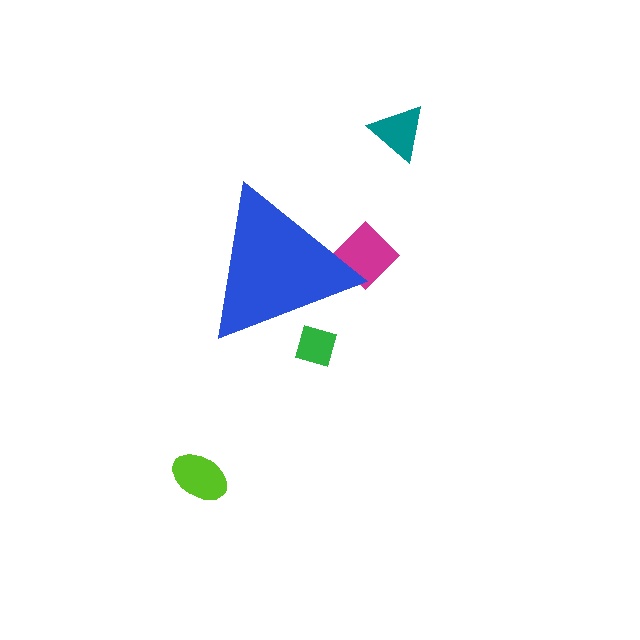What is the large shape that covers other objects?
A blue triangle.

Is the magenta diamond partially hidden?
Yes, the magenta diamond is partially hidden behind the blue triangle.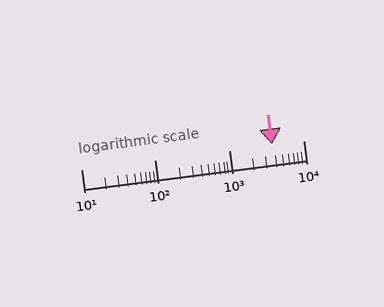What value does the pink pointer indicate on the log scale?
The pointer indicates approximately 3800.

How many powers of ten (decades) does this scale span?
The scale spans 3 decades, from 10 to 10000.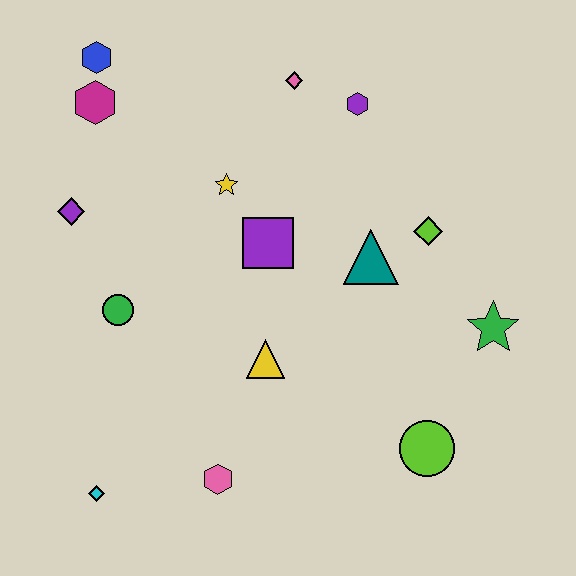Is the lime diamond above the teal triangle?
Yes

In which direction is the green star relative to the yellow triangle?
The green star is to the right of the yellow triangle.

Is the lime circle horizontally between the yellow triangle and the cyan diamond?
No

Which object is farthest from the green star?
The blue hexagon is farthest from the green star.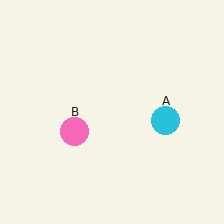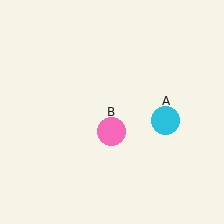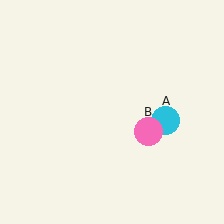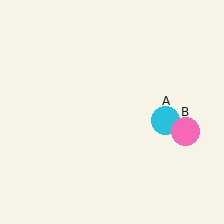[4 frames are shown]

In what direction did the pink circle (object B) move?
The pink circle (object B) moved right.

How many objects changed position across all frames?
1 object changed position: pink circle (object B).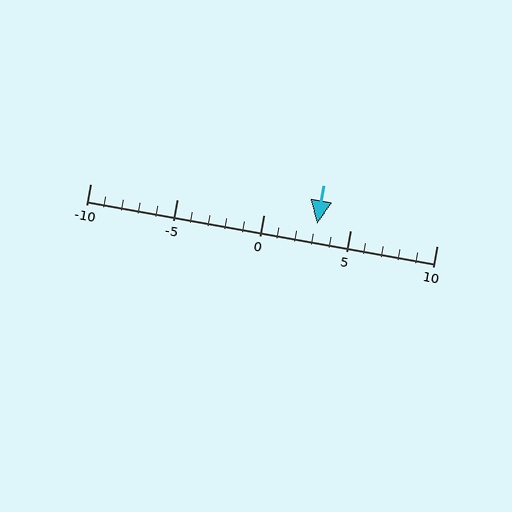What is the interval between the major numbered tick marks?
The major tick marks are spaced 5 units apart.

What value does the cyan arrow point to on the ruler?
The cyan arrow points to approximately 3.